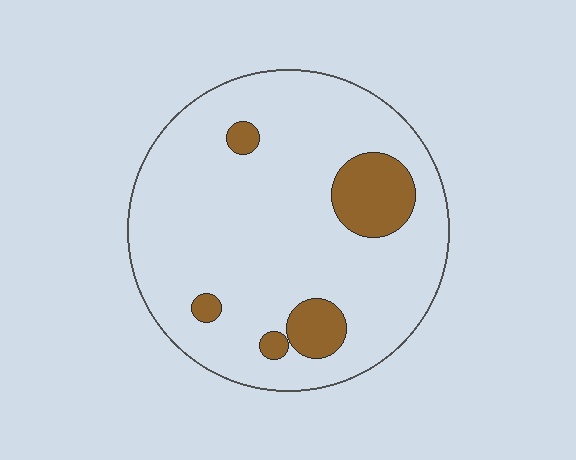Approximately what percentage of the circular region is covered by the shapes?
Approximately 15%.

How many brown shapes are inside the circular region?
5.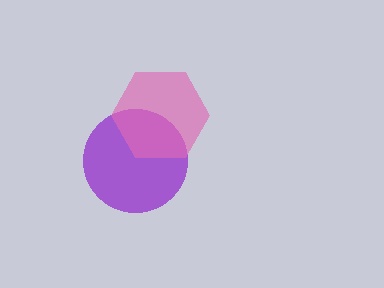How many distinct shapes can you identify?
There are 2 distinct shapes: a purple circle, a pink hexagon.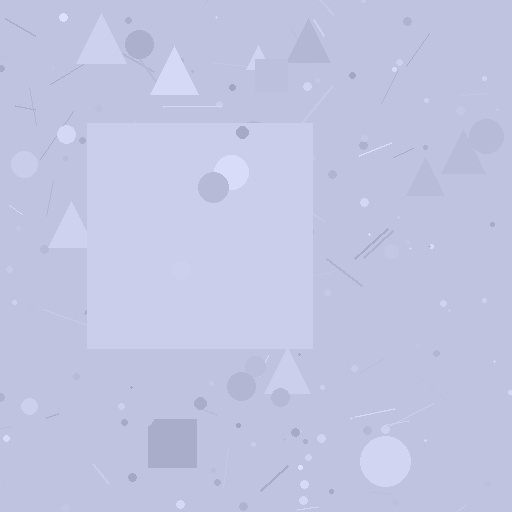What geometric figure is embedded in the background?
A square is embedded in the background.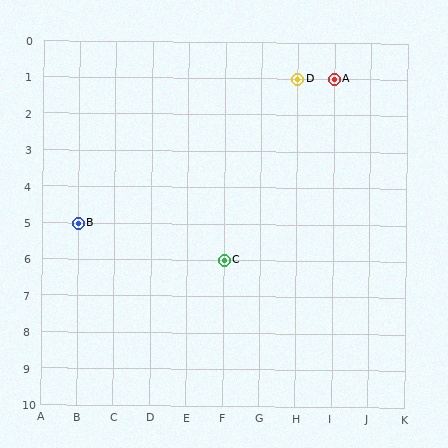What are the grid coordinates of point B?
Point B is at grid coordinates (B, 5).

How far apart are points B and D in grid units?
Points B and D are 6 columns and 4 rows apart (about 7.2 grid units diagonally).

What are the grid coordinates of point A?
Point A is at grid coordinates (I, 1).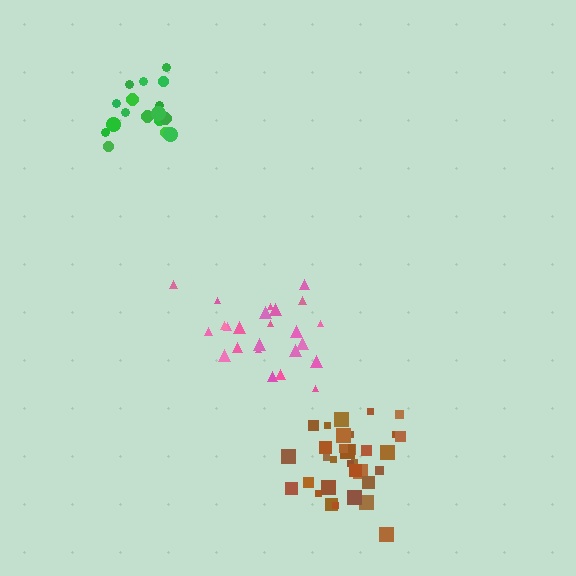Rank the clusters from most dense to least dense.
brown, pink, green.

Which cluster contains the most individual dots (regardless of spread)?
Brown (35).